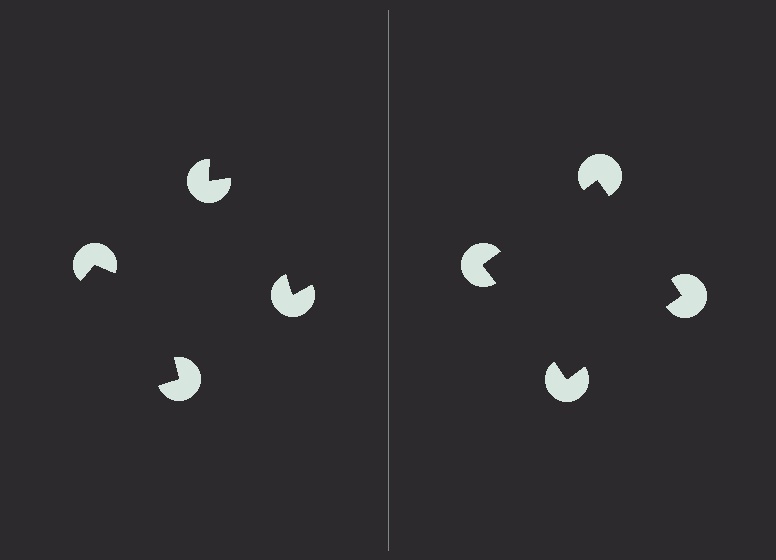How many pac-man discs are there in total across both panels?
8 — 4 on each side.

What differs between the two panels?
The pac-man discs are positioned identically on both sides; only the wedge orientations differ. On the right they align to a square; on the left they are misaligned.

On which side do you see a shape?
An illusory square appears on the right side. On the left side the wedge cuts are rotated, so no coherent shape forms.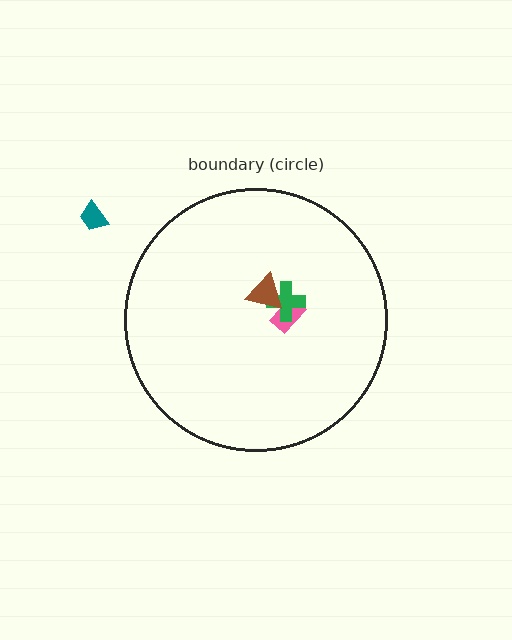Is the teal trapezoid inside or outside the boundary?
Outside.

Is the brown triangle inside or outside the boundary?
Inside.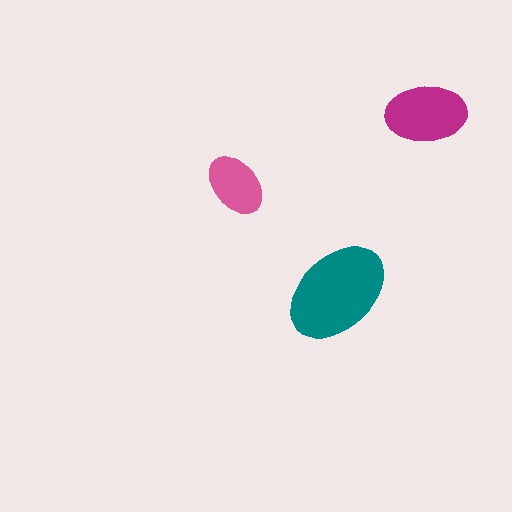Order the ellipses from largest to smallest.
the teal one, the magenta one, the pink one.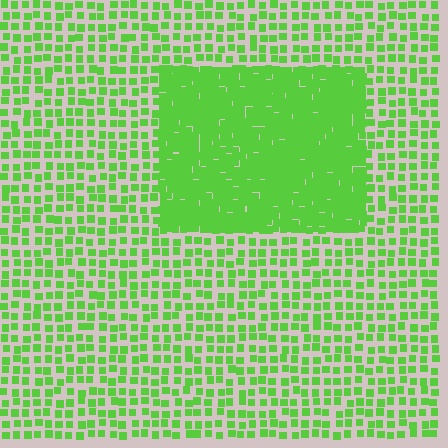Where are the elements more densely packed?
The elements are more densely packed inside the rectangle boundary.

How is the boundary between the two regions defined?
The boundary is defined by a change in element density (approximately 2.6x ratio). All elements are the same color, size, and shape.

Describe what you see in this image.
The image contains small lime elements arranged at two different densities. A rectangle-shaped region is visible where the elements are more densely packed than the surrounding area.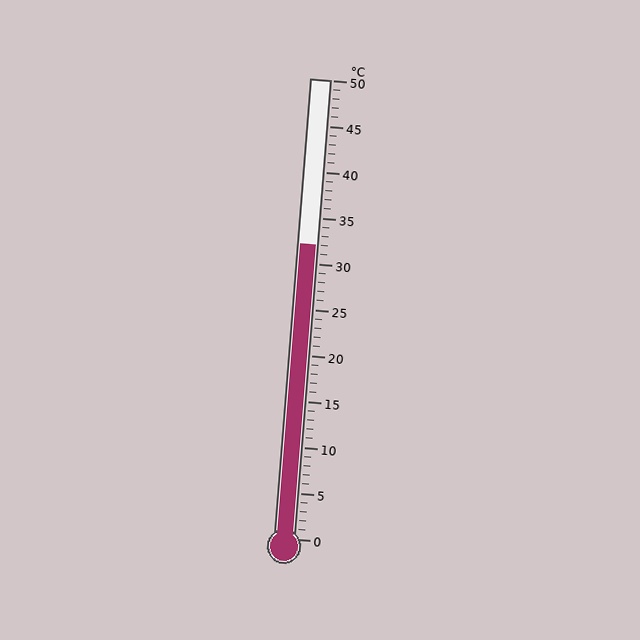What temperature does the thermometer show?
The thermometer shows approximately 32°C.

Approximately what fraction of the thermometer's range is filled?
The thermometer is filled to approximately 65% of its range.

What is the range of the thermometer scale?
The thermometer scale ranges from 0°C to 50°C.